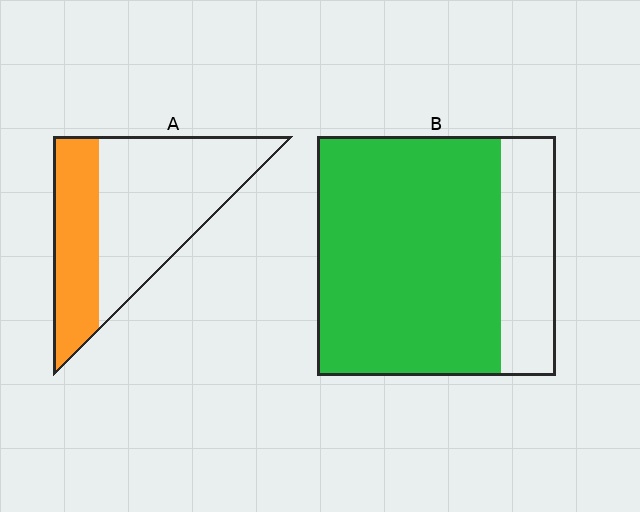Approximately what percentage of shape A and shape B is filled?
A is approximately 35% and B is approximately 75%.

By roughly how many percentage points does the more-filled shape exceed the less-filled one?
By roughly 40 percentage points (B over A).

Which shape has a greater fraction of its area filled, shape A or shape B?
Shape B.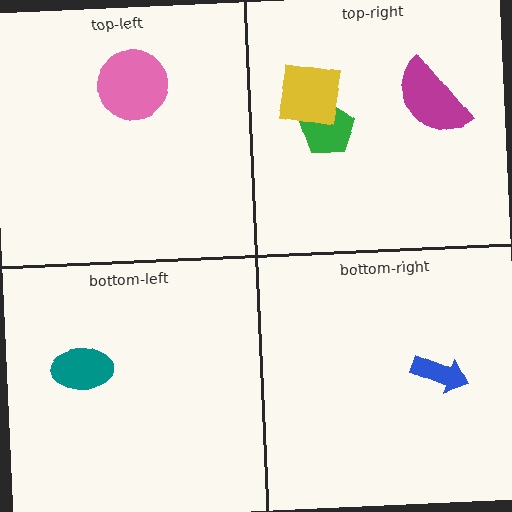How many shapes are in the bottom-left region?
1.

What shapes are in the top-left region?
The pink circle.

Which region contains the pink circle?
The top-left region.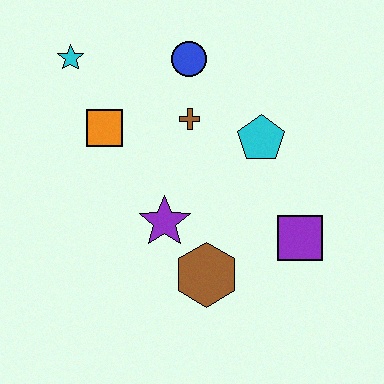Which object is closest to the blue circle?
The brown cross is closest to the blue circle.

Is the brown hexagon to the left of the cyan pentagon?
Yes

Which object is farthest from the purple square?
The cyan star is farthest from the purple square.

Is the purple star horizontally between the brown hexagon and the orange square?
Yes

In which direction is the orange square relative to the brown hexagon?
The orange square is above the brown hexagon.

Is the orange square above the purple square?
Yes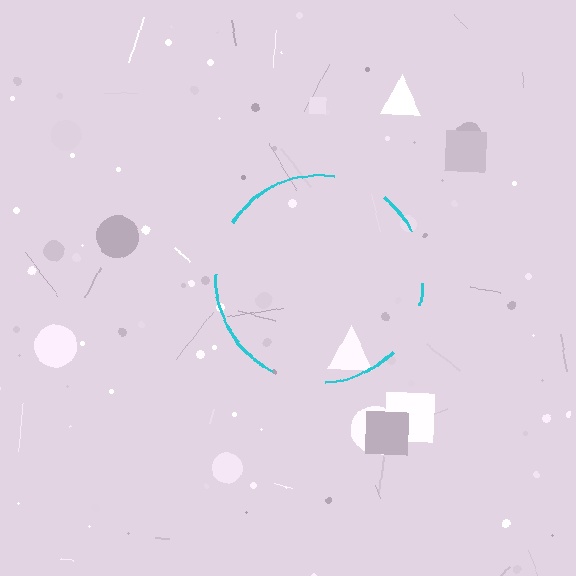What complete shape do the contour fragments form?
The contour fragments form a circle.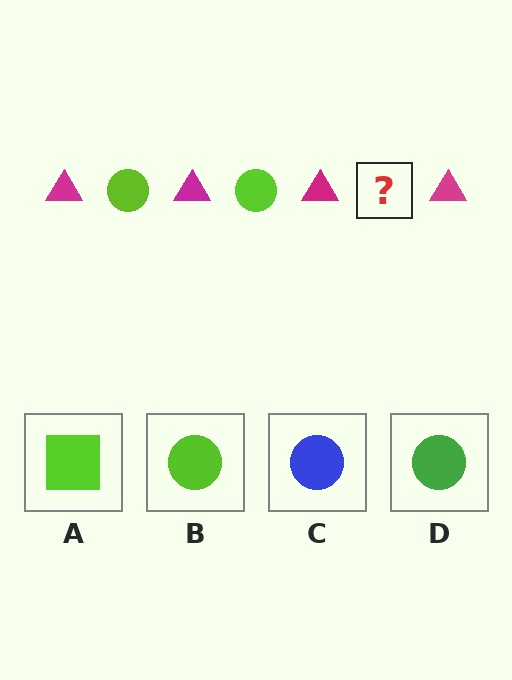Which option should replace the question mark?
Option B.